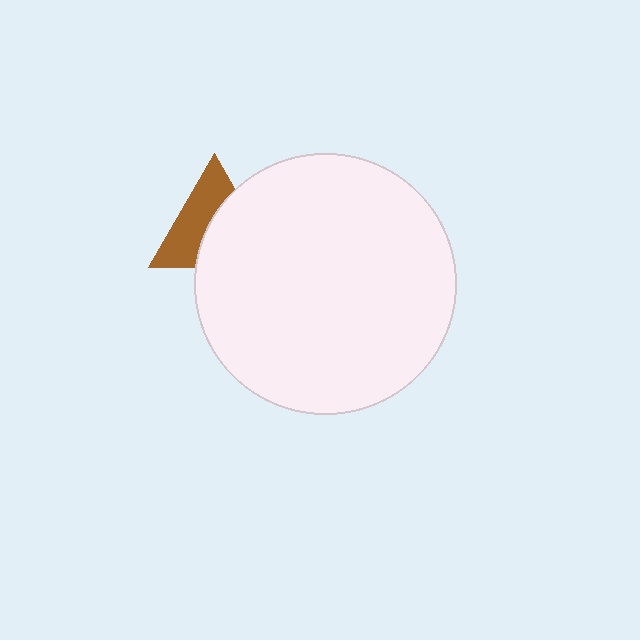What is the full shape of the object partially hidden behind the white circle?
The partially hidden object is a brown triangle.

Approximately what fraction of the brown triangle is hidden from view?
Roughly 50% of the brown triangle is hidden behind the white circle.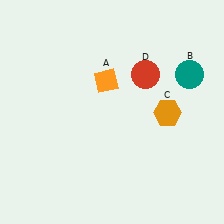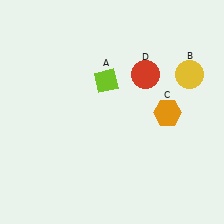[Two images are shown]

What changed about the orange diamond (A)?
In Image 1, A is orange. In Image 2, it changed to lime.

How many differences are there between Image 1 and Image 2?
There are 2 differences between the two images.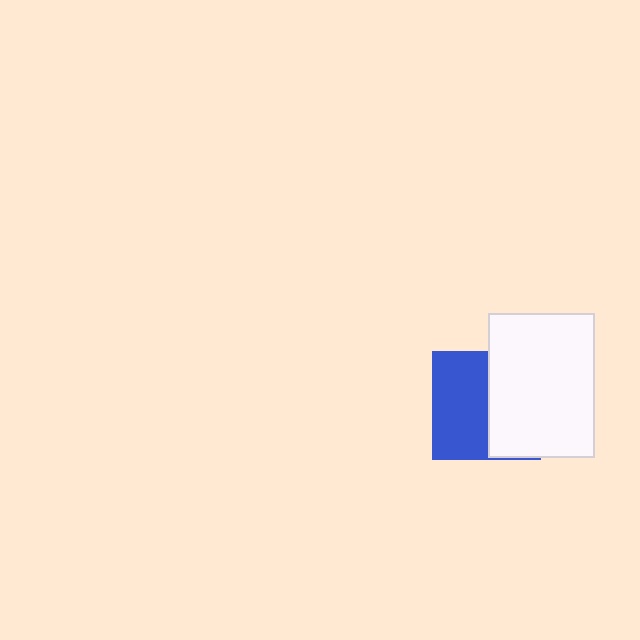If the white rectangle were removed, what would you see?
You would see the complete blue square.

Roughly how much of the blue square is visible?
About half of it is visible (roughly 52%).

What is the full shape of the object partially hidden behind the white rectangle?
The partially hidden object is a blue square.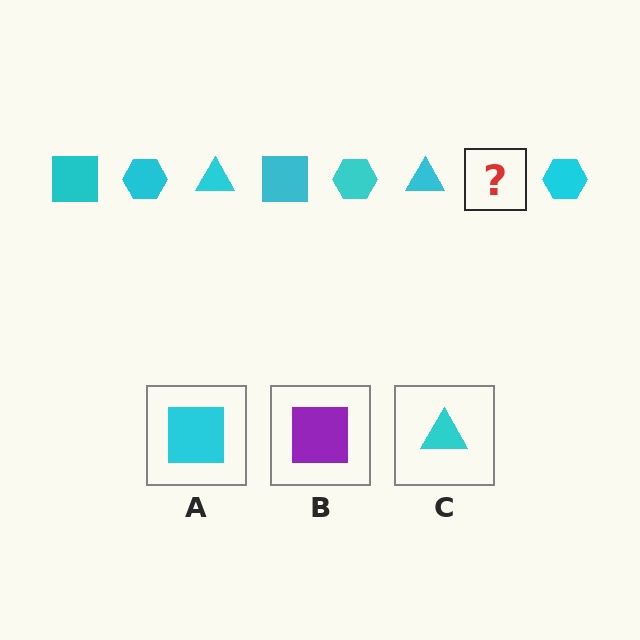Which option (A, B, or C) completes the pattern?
A.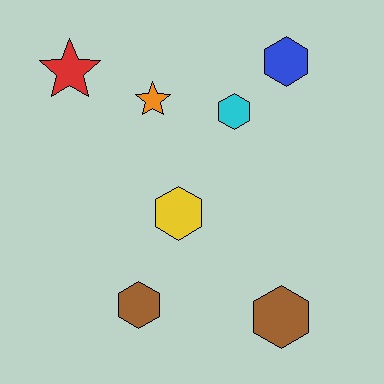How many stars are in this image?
There are 2 stars.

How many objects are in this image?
There are 7 objects.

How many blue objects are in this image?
There is 1 blue object.